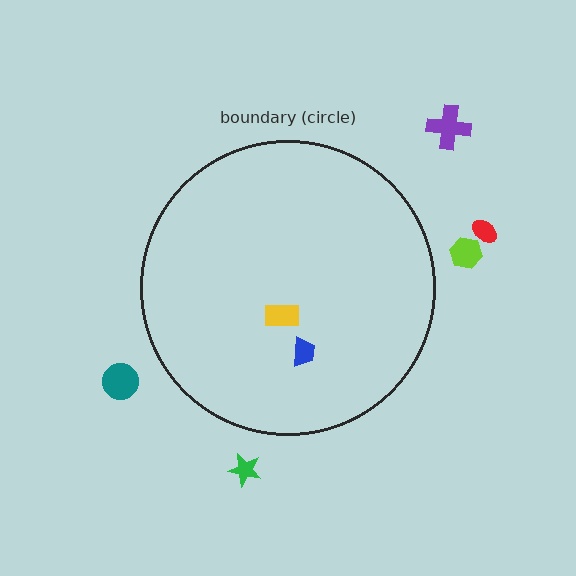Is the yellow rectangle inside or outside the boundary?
Inside.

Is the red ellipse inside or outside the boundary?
Outside.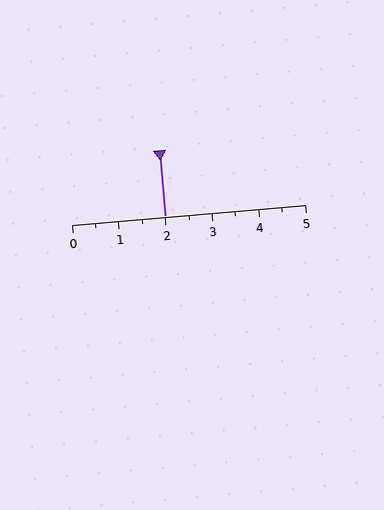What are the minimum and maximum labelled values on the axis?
The axis runs from 0 to 5.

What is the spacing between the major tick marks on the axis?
The major ticks are spaced 1 apart.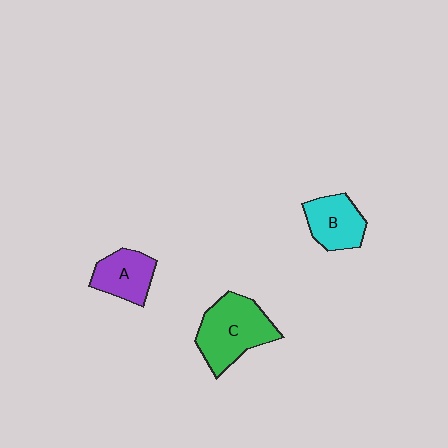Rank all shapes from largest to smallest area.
From largest to smallest: C (green), B (cyan), A (purple).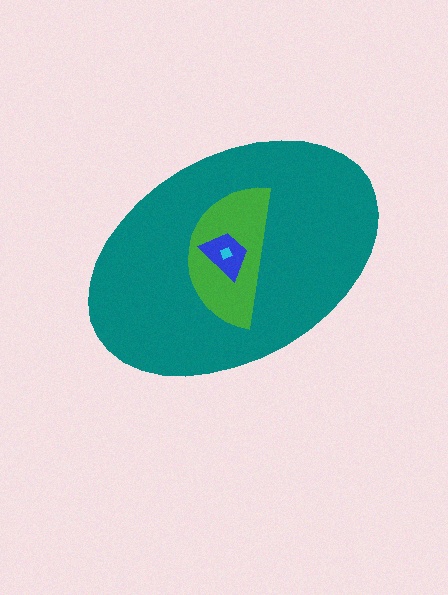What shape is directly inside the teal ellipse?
The green semicircle.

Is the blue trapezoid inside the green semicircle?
Yes.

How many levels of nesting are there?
4.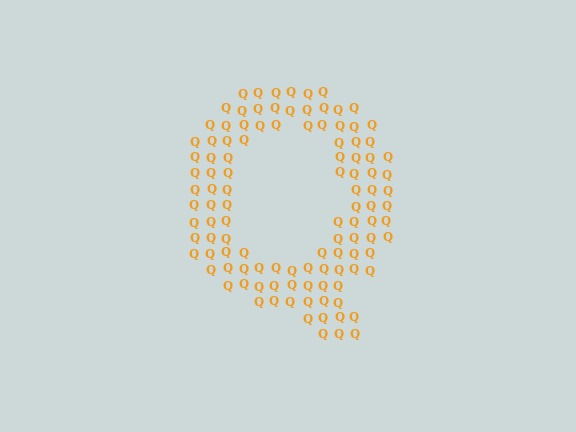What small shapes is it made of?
It is made of small letter Q's.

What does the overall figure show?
The overall figure shows the letter Q.